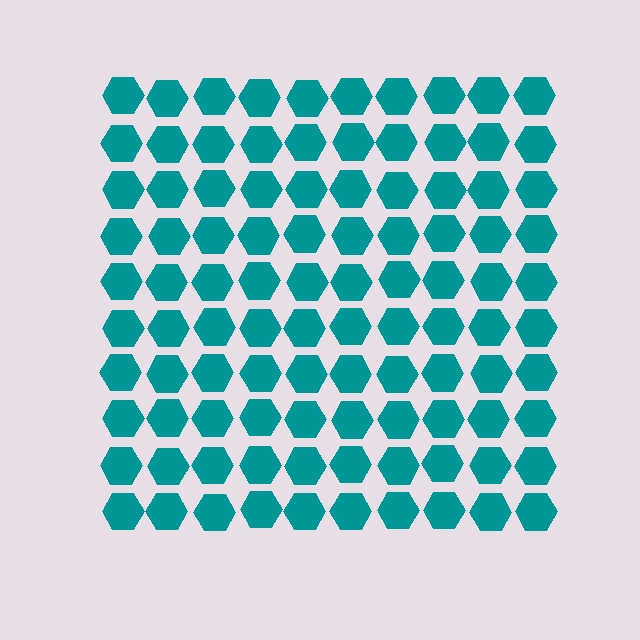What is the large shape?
The large shape is a square.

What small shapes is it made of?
It is made of small hexagons.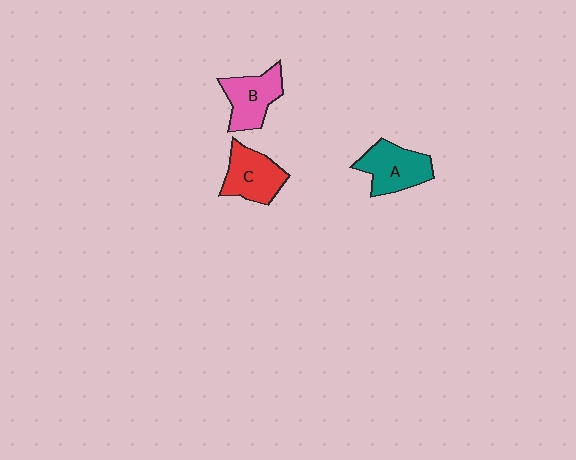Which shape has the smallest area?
Shape B (pink).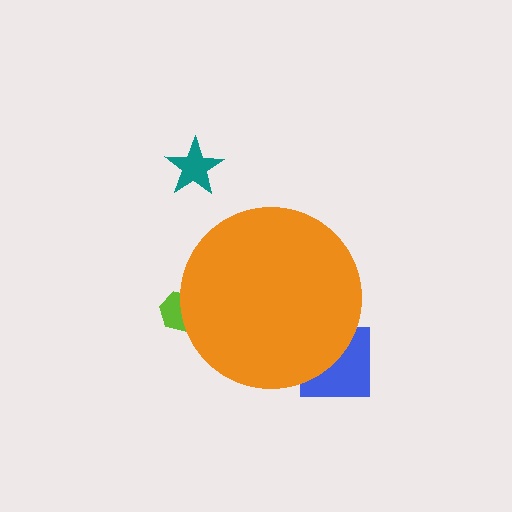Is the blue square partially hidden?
Yes, the blue square is partially hidden behind the orange circle.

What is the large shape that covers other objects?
An orange circle.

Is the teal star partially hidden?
No, the teal star is fully visible.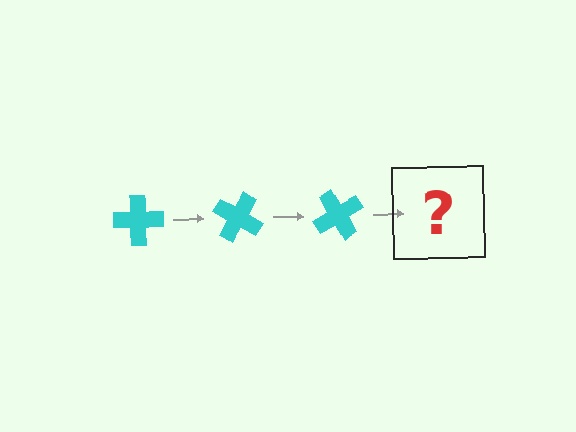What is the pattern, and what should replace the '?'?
The pattern is that the cross rotates 30 degrees each step. The '?' should be a cyan cross rotated 90 degrees.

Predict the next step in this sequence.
The next step is a cyan cross rotated 90 degrees.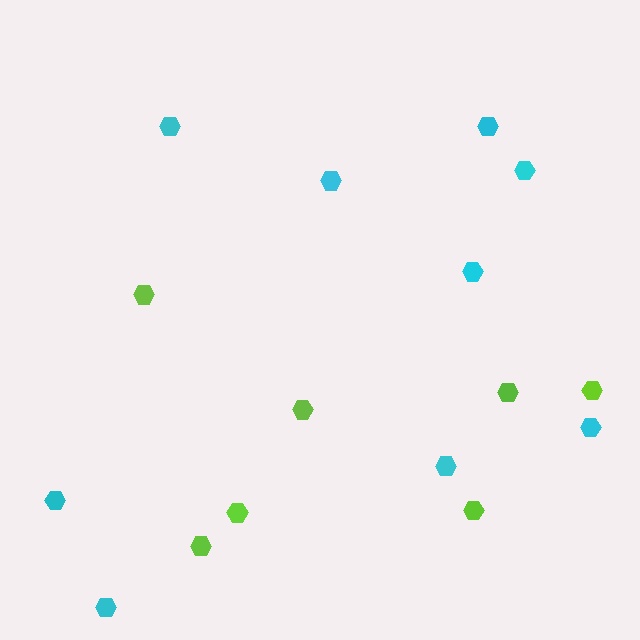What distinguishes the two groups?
There are 2 groups: one group of cyan hexagons (9) and one group of lime hexagons (7).